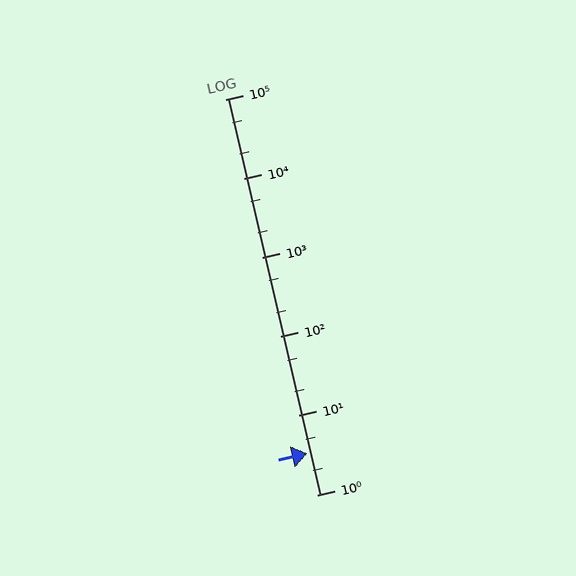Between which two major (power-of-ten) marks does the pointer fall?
The pointer is between 1 and 10.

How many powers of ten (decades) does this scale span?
The scale spans 5 decades, from 1 to 100000.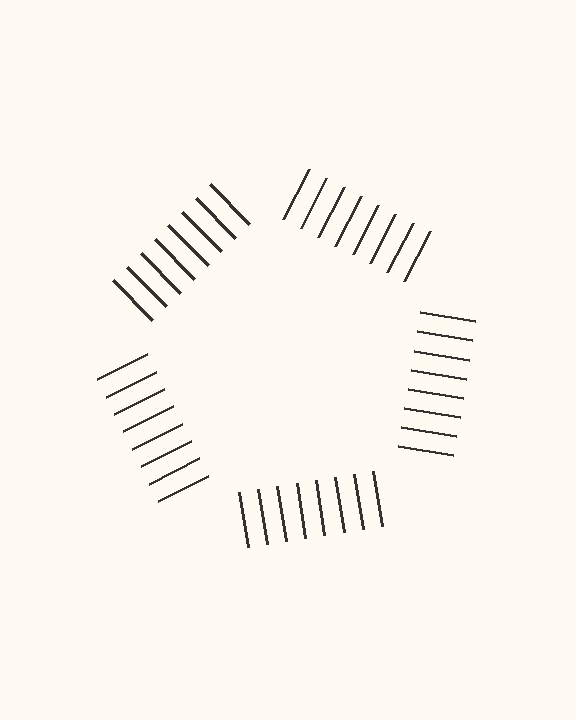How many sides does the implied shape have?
5 sides — the line-ends trace a pentagon.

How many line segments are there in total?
40 — 8 along each of the 5 edges.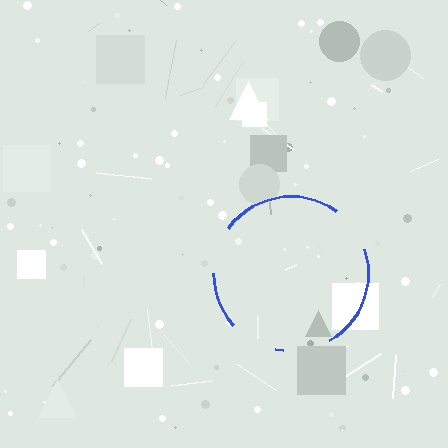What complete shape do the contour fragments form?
The contour fragments form a circle.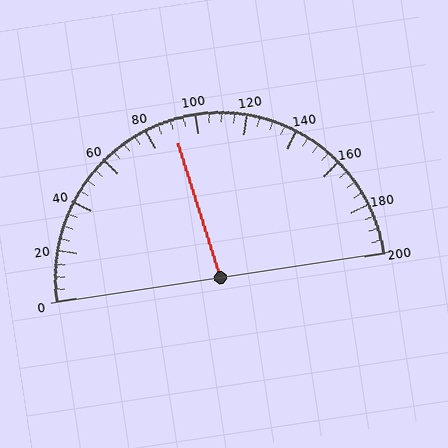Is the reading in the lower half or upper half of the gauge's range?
The reading is in the lower half of the range (0 to 200).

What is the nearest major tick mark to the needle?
The nearest major tick mark is 80.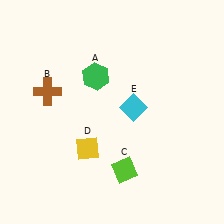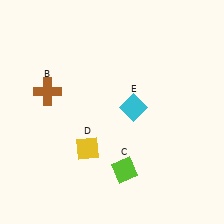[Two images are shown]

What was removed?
The green hexagon (A) was removed in Image 2.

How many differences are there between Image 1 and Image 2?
There is 1 difference between the two images.